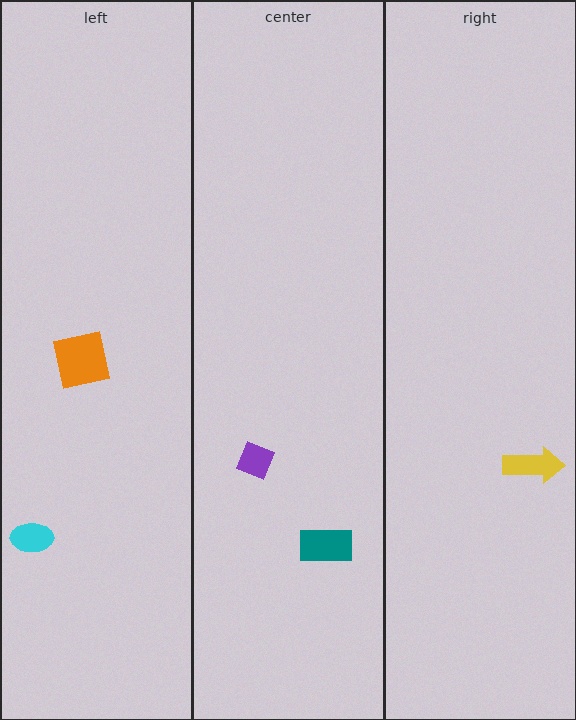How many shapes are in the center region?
2.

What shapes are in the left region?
The orange square, the cyan ellipse.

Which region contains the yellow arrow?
The right region.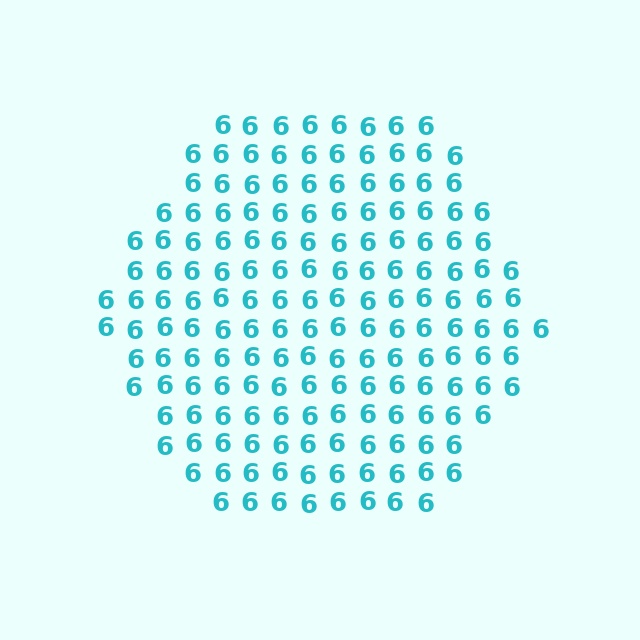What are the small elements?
The small elements are digit 6's.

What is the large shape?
The large shape is a hexagon.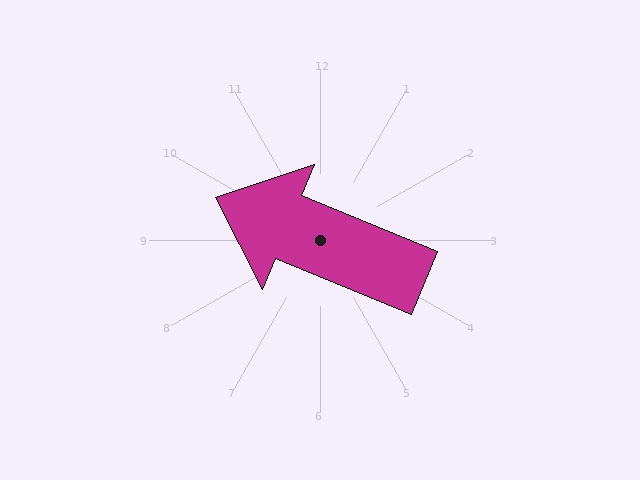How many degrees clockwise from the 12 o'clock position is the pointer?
Approximately 292 degrees.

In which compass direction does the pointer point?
West.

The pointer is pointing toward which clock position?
Roughly 10 o'clock.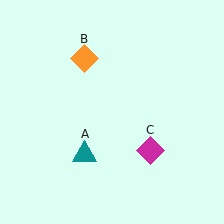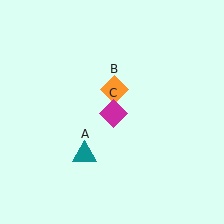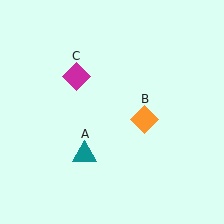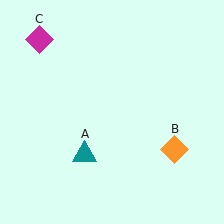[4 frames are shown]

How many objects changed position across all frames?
2 objects changed position: orange diamond (object B), magenta diamond (object C).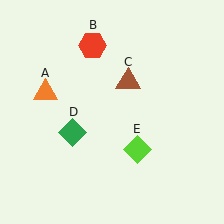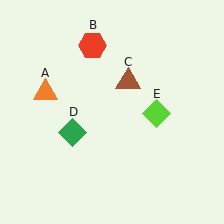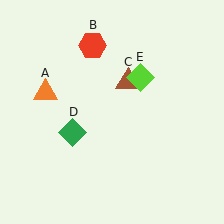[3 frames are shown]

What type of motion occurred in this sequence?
The lime diamond (object E) rotated counterclockwise around the center of the scene.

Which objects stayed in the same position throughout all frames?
Orange triangle (object A) and red hexagon (object B) and brown triangle (object C) and green diamond (object D) remained stationary.